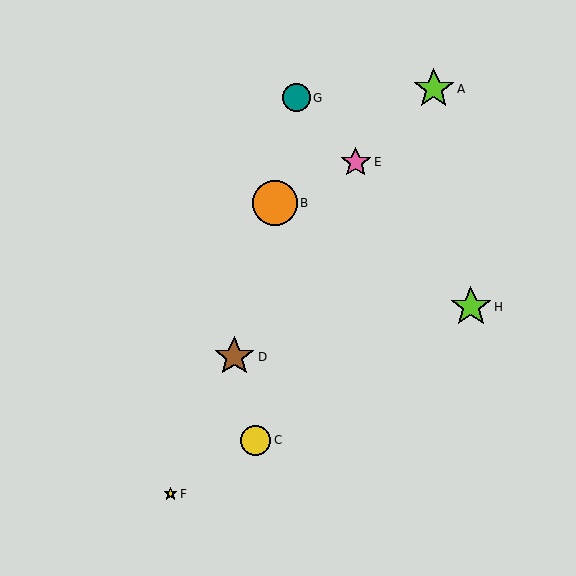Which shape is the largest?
The orange circle (labeled B) is the largest.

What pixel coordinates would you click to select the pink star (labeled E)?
Click at (356, 162) to select the pink star E.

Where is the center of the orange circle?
The center of the orange circle is at (275, 203).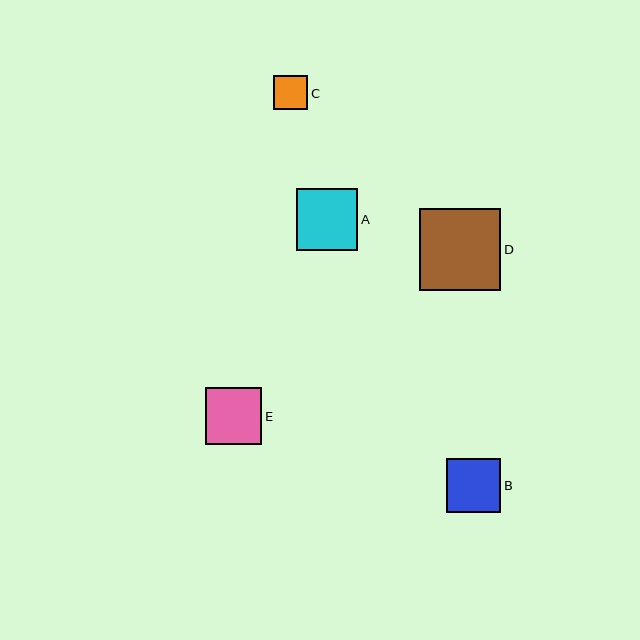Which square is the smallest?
Square C is the smallest with a size of approximately 34 pixels.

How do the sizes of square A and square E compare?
Square A and square E are approximately the same size.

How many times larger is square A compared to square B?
Square A is approximately 1.1 times the size of square B.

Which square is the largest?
Square D is the largest with a size of approximately 81 pixels.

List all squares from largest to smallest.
From largest to smallest: D, A, E, B, C.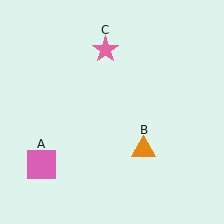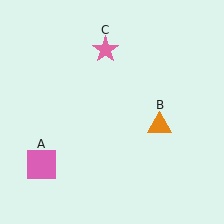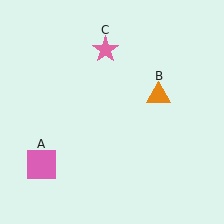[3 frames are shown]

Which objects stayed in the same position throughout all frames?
Pink square (object A) and pink star (object C) remained stationary.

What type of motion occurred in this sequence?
The orange triangle (object B) rotated counterclockwise around the center of the scene.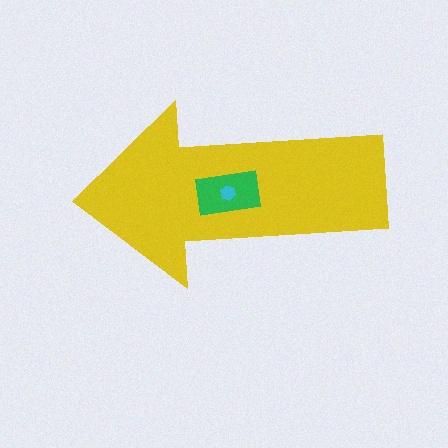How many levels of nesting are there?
3.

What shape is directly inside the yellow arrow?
The green rectangle.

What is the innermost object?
The cyan hexagon.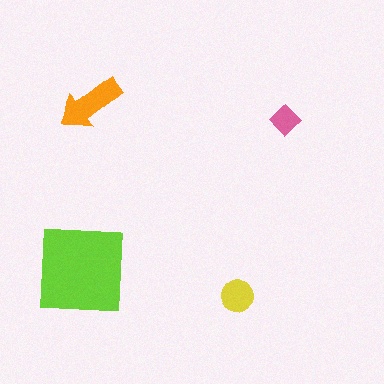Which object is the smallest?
The pink diamond.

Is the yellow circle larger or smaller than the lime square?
Smaller.